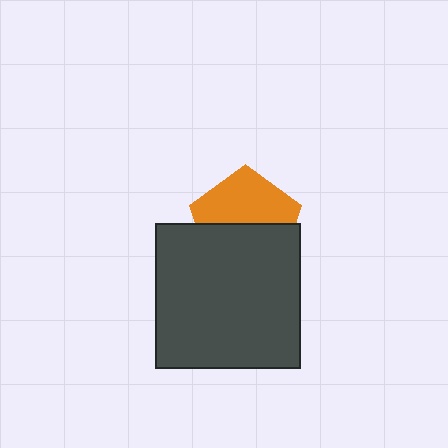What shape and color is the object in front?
The object in front is a dark gray square.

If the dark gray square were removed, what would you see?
You would see the complete orange pentagon.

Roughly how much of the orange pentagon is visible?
About half of it is visible (roughly 51%).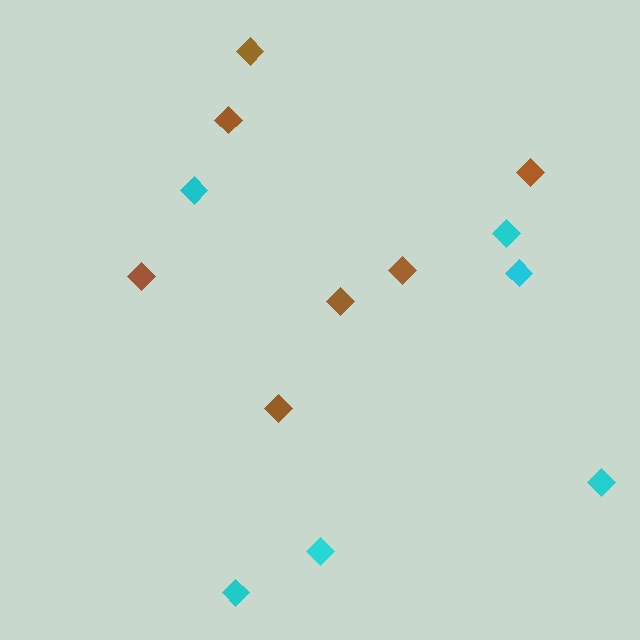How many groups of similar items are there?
There are 2 groups: one group of brown diamonds (7) and one group of cyan diamonds (6).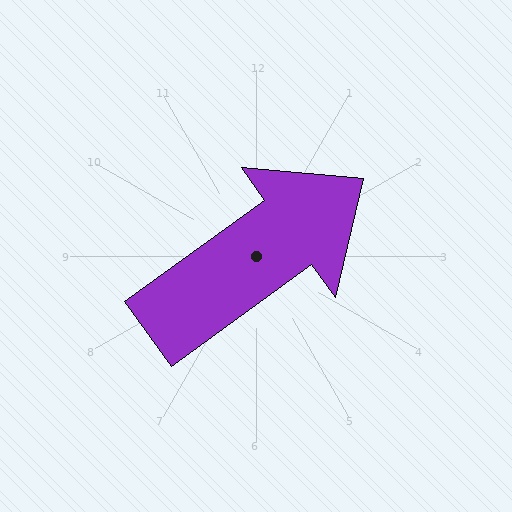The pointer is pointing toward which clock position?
Roughly 2 o'clock.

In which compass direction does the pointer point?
Northeast.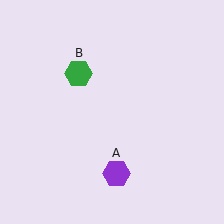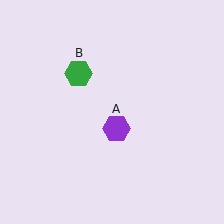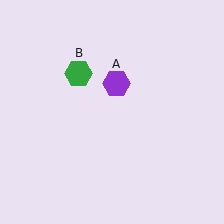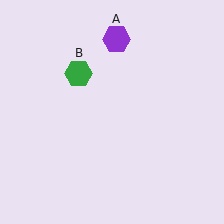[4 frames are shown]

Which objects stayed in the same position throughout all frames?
Green hexagon (object B) remained stationary.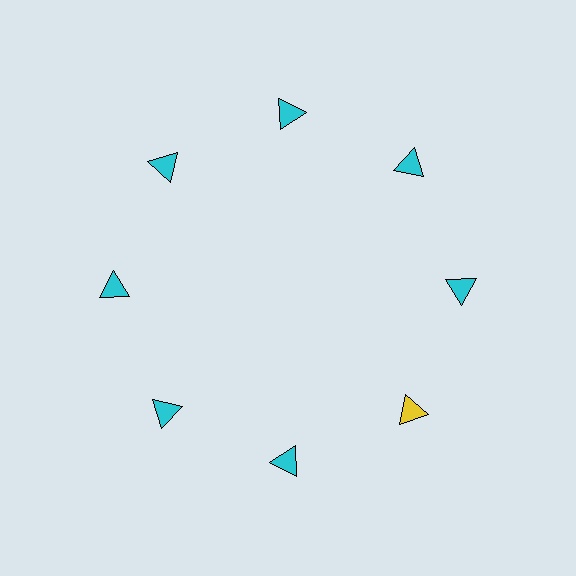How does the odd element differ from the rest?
It has a different color: yellow instead of cyan.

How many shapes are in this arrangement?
There are 8 shapes arranged in a ring pattern.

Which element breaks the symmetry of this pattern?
The yellow triangle at roughly the 4 o'clock position breaks the symmetry. All other shapes are cyan triangles.